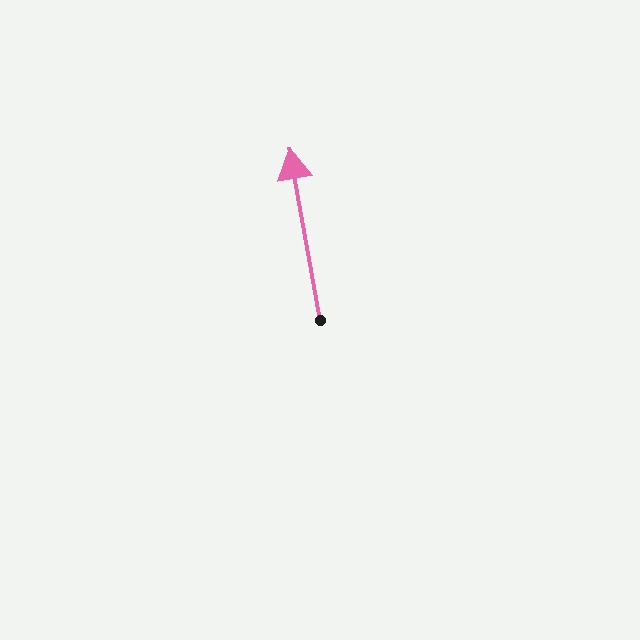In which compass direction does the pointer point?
North.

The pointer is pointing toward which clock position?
Roughly 12 o'clock.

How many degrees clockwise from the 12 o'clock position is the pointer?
Approximately 350 degrees.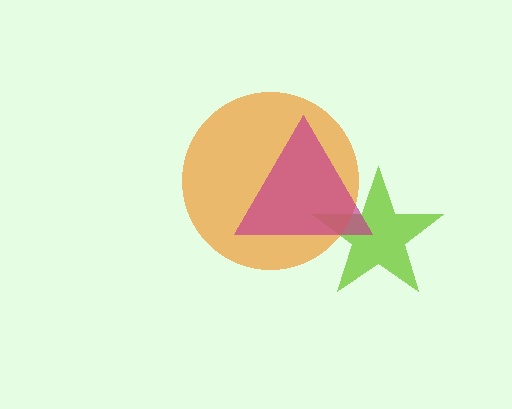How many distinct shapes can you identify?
There are 3 distinct shapes: a lime star, an orange circle, a magenta triangle.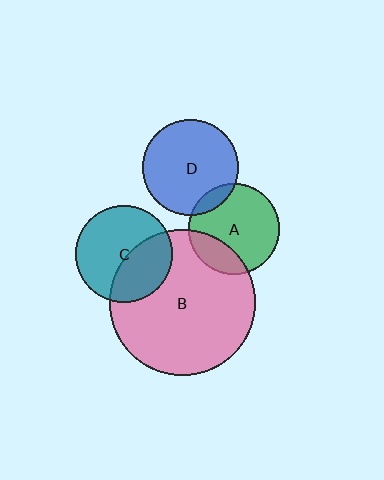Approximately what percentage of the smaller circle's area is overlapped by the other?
Approximately 40%.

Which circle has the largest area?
Circle B (pink).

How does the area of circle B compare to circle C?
Approximately 2.2 times.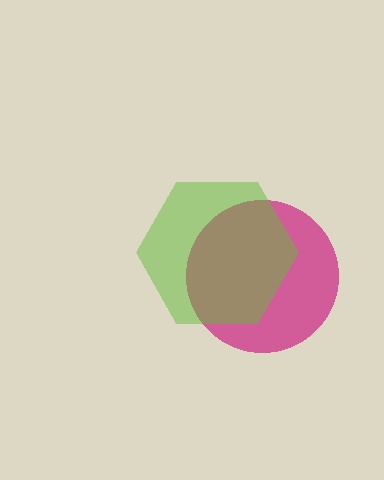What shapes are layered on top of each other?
The layered shapes are: a magenta circle, a lime hexagon.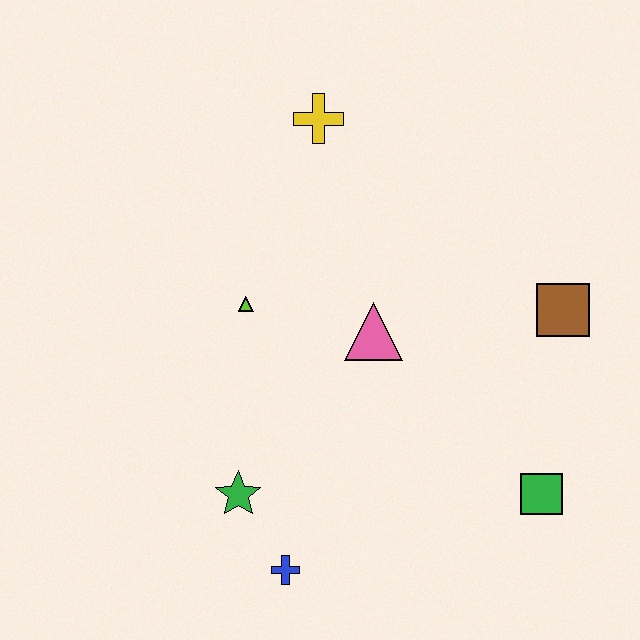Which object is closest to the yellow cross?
The lime triangle is closest to the yellow cross.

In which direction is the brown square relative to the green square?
The brown square is above the green square.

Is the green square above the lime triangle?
No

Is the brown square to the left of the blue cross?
No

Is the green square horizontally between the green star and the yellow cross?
No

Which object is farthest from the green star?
The yellow cross is farthest from the green star.